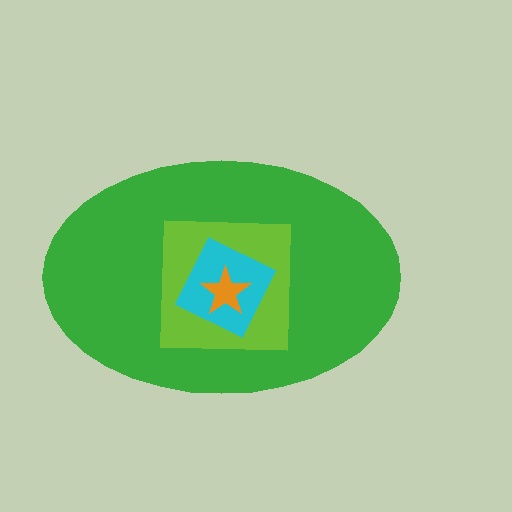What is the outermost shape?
The green ellipse.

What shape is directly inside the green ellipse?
The lime square.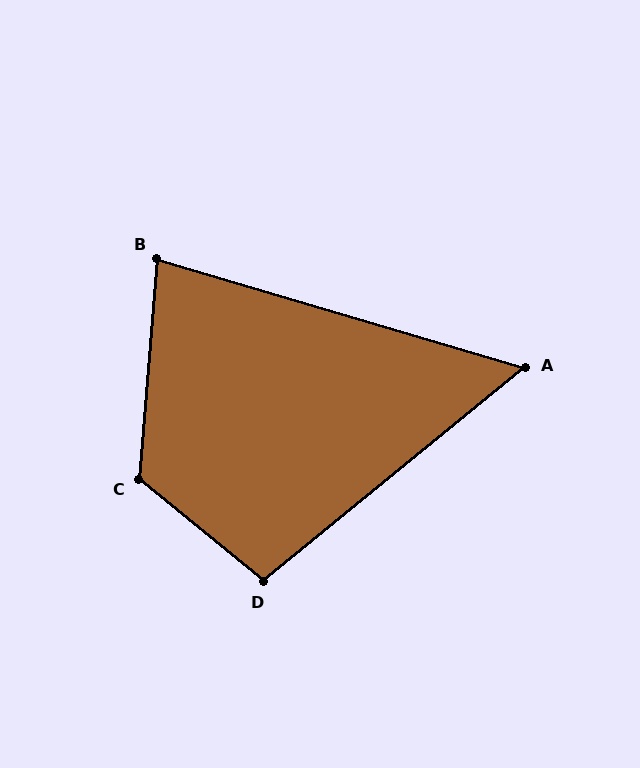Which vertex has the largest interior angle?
C, at approximately 124 degrees.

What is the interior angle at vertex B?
Approximately 78 degrees (acute).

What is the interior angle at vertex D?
Approximately 102 degrees (obtuse).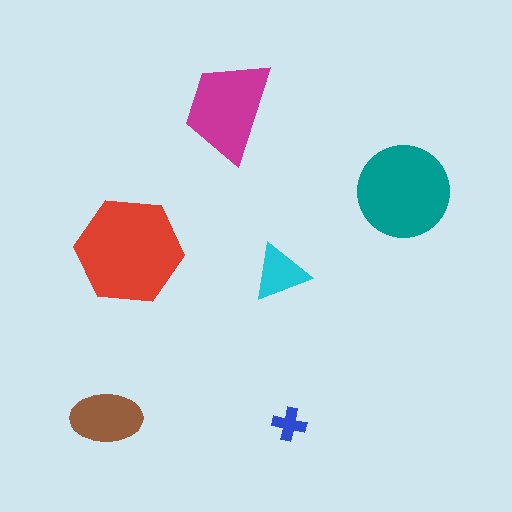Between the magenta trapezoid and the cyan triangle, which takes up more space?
The magenta trapezoid.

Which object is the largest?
The red hexagon.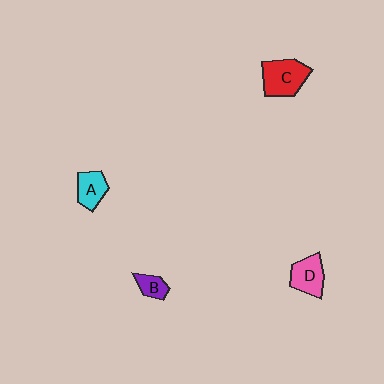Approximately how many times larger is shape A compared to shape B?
Approximately 1.5 times.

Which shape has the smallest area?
Shape B (purple).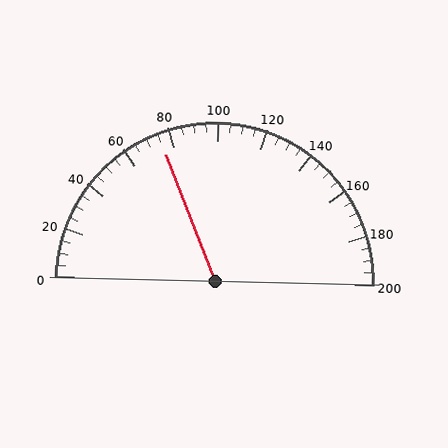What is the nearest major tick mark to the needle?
The nearest major tick mark is 80.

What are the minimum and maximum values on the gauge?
The gauge ranges from 0 to 200.